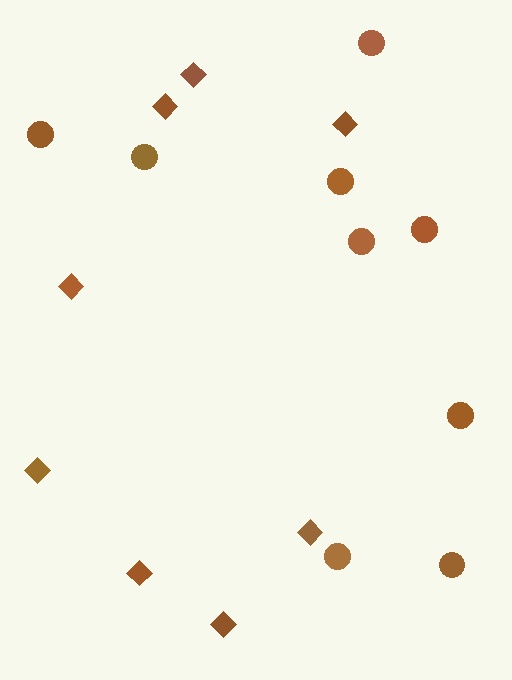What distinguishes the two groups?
There are 2 groups: one group of circles (9) and one group of diamonds (8).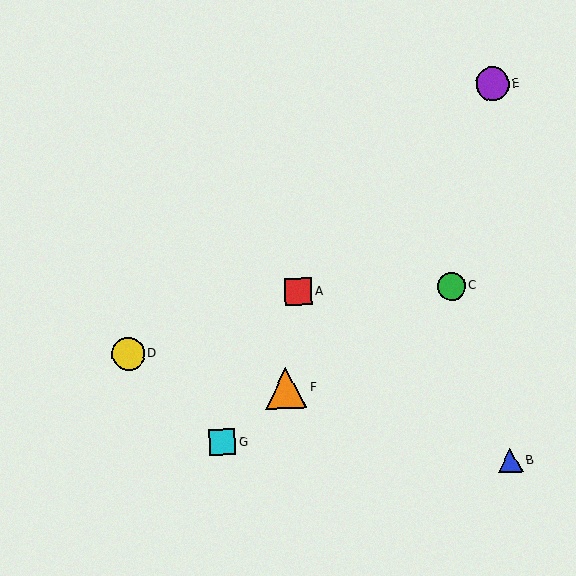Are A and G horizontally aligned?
No, A is at y≈292 and G is at y≈442.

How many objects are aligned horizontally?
2 objects (A, C) are aligned horizontally.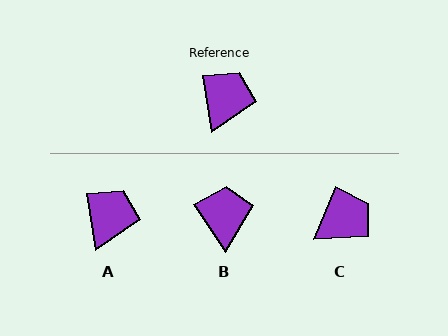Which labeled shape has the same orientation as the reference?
A.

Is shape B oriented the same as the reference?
No, it is off by about 25 degrees.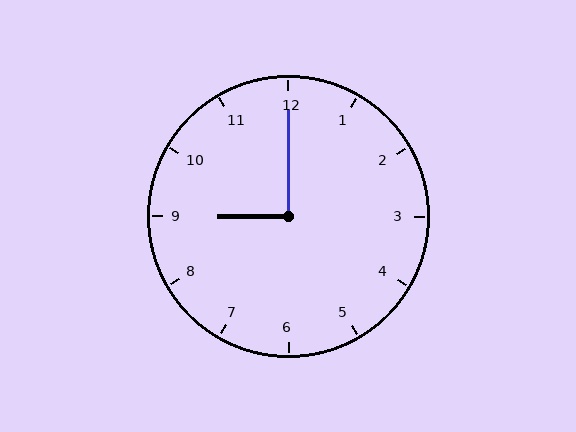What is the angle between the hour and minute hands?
Approximately 90 degrees.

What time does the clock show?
9:00.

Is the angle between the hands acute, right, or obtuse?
It is right.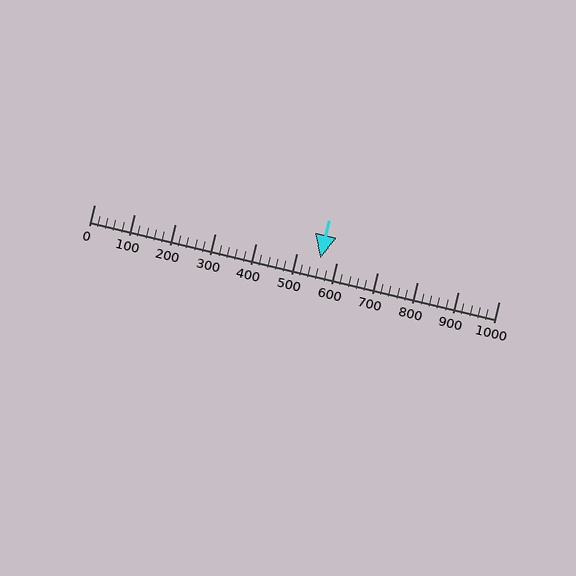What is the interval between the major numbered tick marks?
The major tick marks are spaced 100 units apart.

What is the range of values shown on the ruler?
The ruler shows values from 0 to 1000.